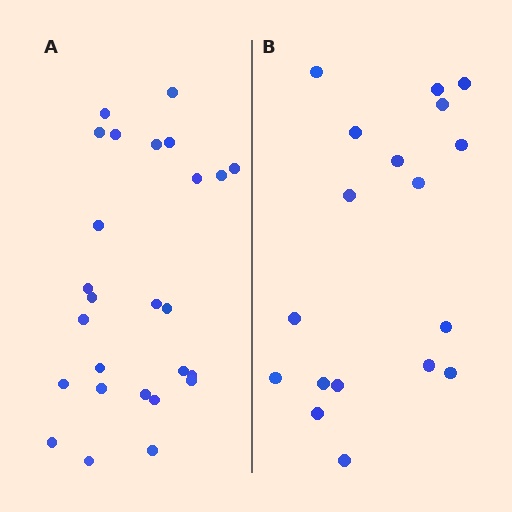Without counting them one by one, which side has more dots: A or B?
Region A (the left region) has more dots.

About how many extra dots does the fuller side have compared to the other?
Region A has roughly 8 or so more dots than region B.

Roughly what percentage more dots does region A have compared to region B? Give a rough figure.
About 45% more.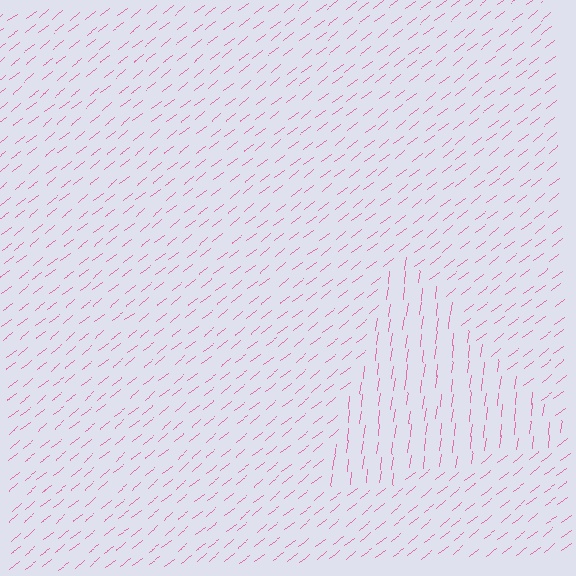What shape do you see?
I see a triangle.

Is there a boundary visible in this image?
Yes, there is a texture boundary formed by a change in line orientation.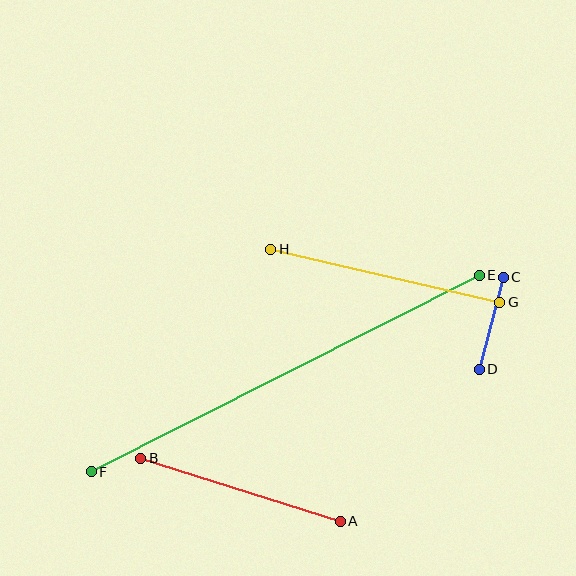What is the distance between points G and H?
The distance is approximately 236 pixels.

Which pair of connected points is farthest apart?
Points E and F are farthest apart.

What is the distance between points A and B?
The distance is approximately 209 pixels.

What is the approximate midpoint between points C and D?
The midpoint is at approximately (491, 323) pixels.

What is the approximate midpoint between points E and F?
The midpoint is at approximately (285, 374) pixels.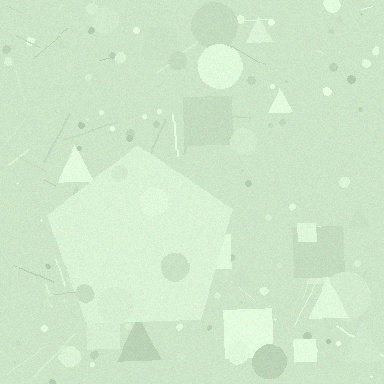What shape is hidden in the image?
A pentagon is hidden in the image.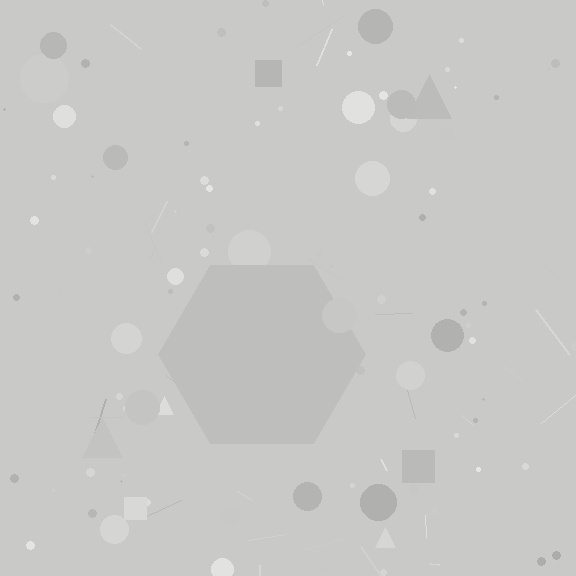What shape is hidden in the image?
A hexagon is hidden in the image.